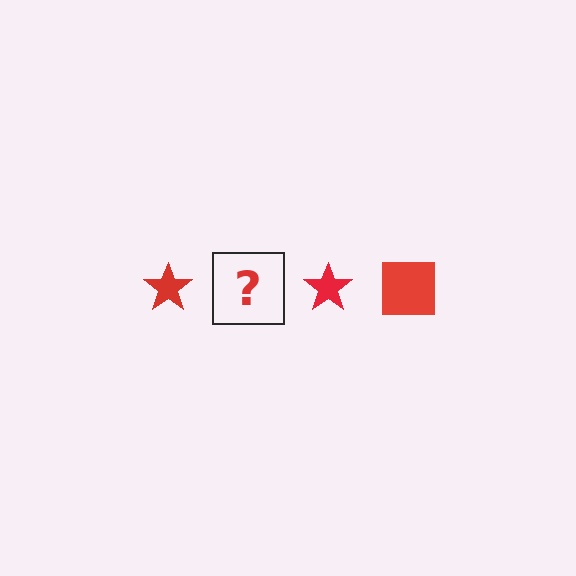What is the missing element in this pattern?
The missing element is a red square.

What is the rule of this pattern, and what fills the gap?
The rule is that the pattern cycles through star, square shapes in red. The gap should be filled with a red square.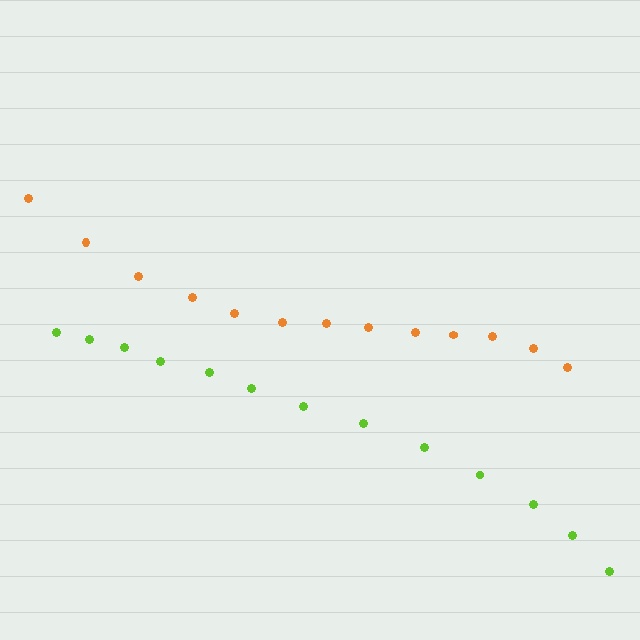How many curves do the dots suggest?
There are 2 distinct paths.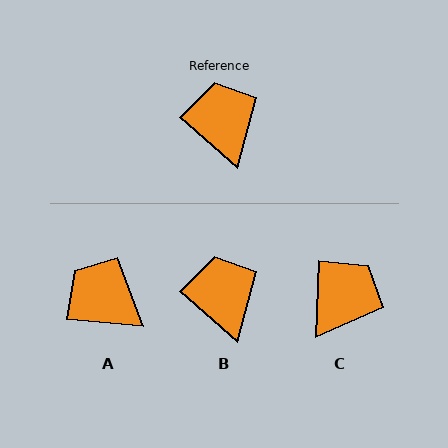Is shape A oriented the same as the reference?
No, it is off by about 36 degrees.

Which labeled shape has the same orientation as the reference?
B.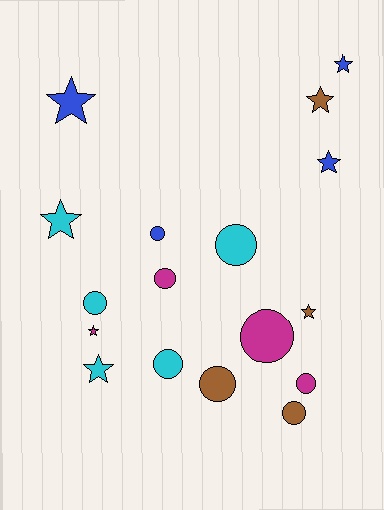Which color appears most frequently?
Cyan, with 5 objects.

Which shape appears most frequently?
Circle, with 9 objects.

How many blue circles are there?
There is 1 blue circle.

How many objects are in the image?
There are 17 objects.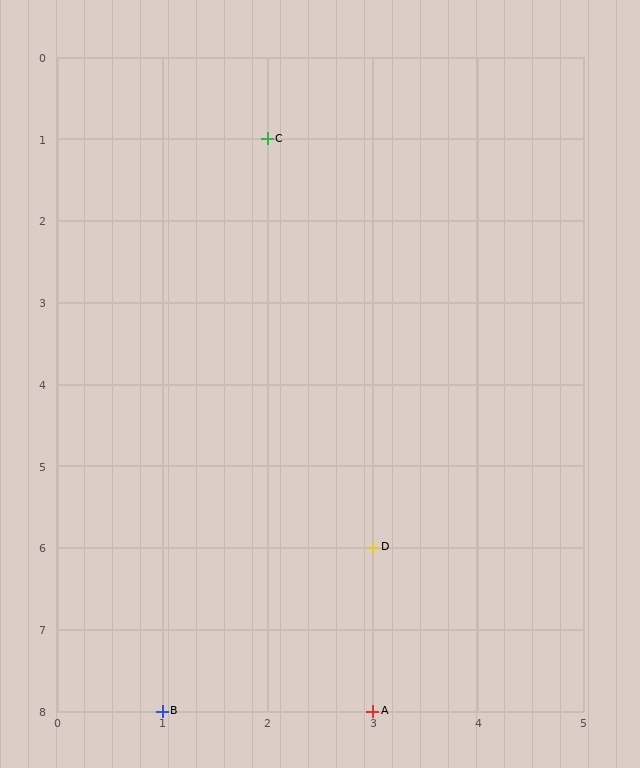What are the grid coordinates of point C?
Point C is at grid coordinates (2, 1).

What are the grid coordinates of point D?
Point D is at grid coordinates (3, 6).